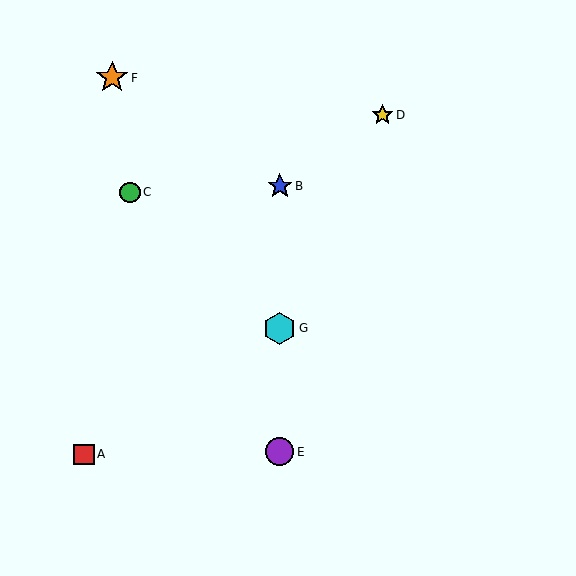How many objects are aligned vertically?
3 objects (B, E, G) are aligned vertically.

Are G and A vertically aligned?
No, G is at x≈280 and A is at x≈84.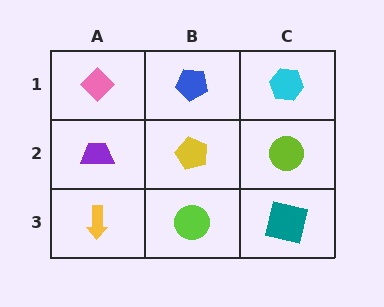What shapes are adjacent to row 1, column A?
A purple trapezoid (row 2, column A), a blue pentagon (row 1, column B).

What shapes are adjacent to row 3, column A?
A purple trapezoid (row 2, column A), a lime circle (row 3, column B).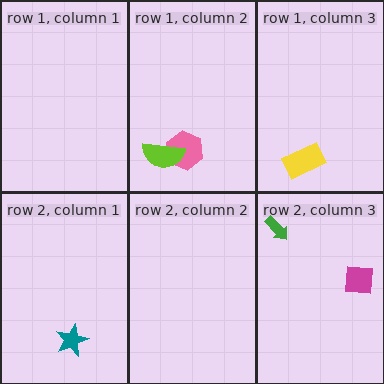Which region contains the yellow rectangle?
The row 1, column 3 region.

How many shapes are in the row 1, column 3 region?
1.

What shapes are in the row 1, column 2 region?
The pink hexagon, the lime semicircle.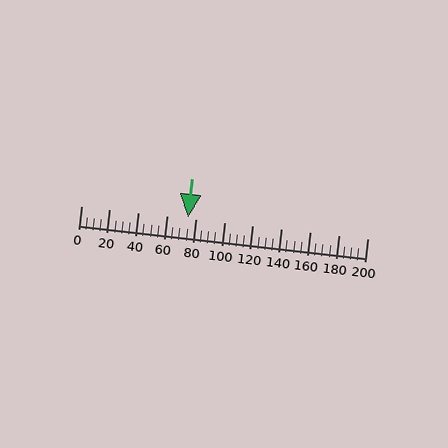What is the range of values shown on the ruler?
The ruler shows values from 0 to 200.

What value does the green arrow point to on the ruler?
The green arrow points to approximately 75.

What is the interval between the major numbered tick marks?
The major tick marks are spaced 20 units apart.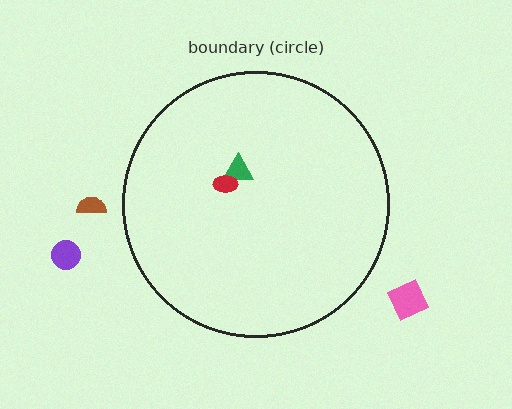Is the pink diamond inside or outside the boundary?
Outside.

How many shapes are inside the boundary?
2 inside, 3 outside.